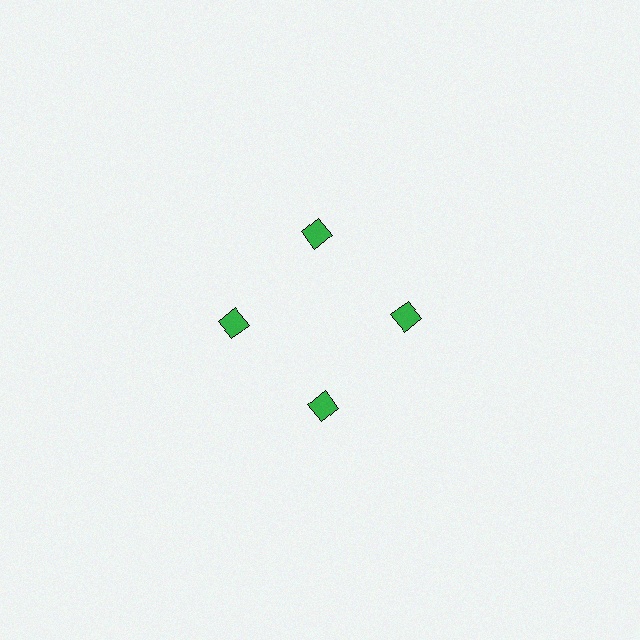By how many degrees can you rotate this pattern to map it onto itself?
The pattern maps onto itself every 90 degrees of rotation.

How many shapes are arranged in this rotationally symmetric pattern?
There are 4 shapes, arranged in 4 groups of 1.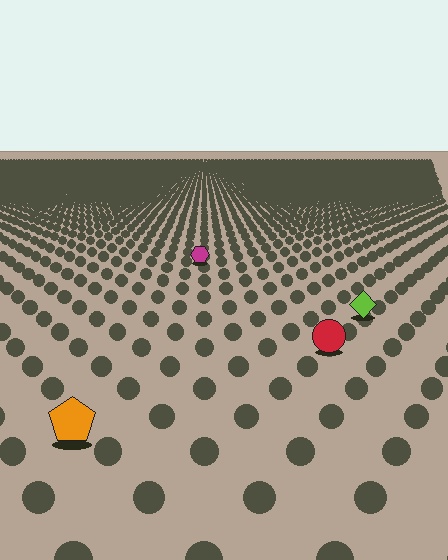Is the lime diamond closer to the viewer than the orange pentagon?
No. The orange pentagon is closer — you can tell from the texture gradient: the ground texture is coarser near it.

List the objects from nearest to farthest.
From nearest to farthest: the orange pentagon, the red circle, the lime diamond, the magenta hexagon.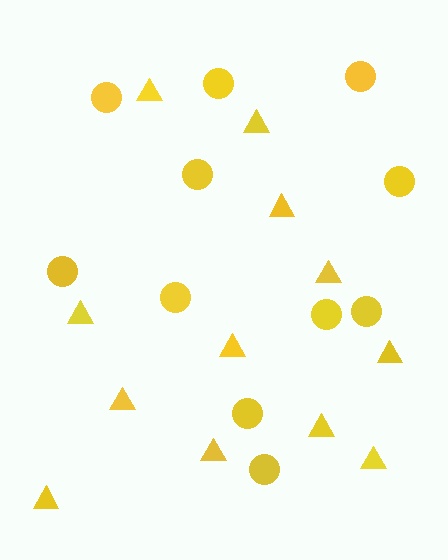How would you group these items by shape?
There are 2 groups: one group of triangles (12) and one group of circles (11).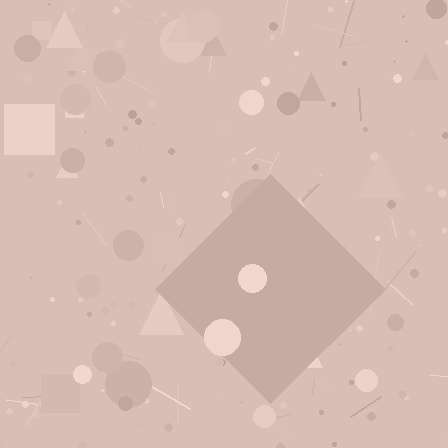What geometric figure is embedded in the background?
A diamond is embedded in the background.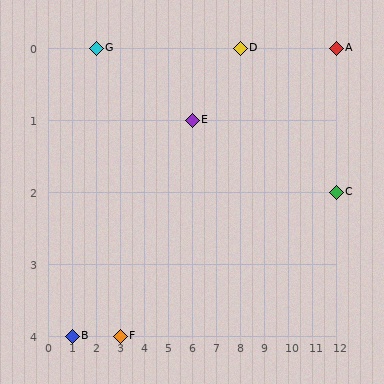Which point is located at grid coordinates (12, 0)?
Point A is at (12, 0).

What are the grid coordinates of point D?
Point D is at grid coordinates (8, 0).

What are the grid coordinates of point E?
Point E is at grid coordinates (6, 1).